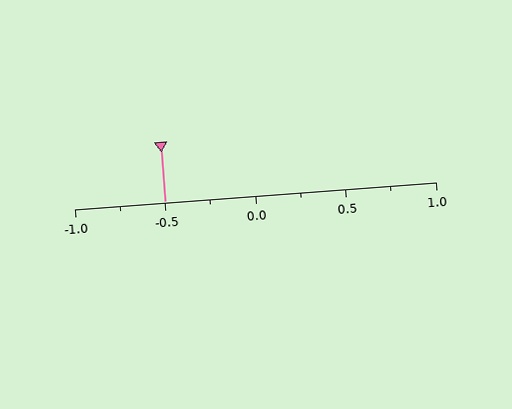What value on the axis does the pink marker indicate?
The marker indicates approximately -0.5.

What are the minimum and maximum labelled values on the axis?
The axis runs from -1.0 to 1.0.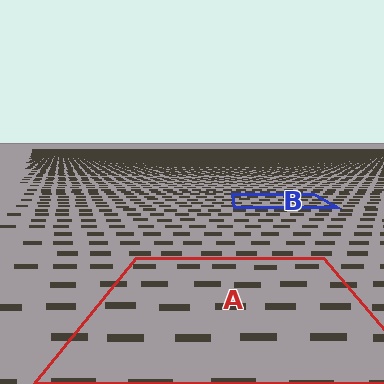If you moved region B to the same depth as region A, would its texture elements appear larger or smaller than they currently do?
They would appear larger. At a closer depth, the same texture elements are projected at a bigger on-screen size.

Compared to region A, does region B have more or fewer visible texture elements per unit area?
Region B has more texture elements per unit area — they are packed more densely because it is farther away.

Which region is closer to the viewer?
Region A is closer. The texture elements there are larger and more spread out.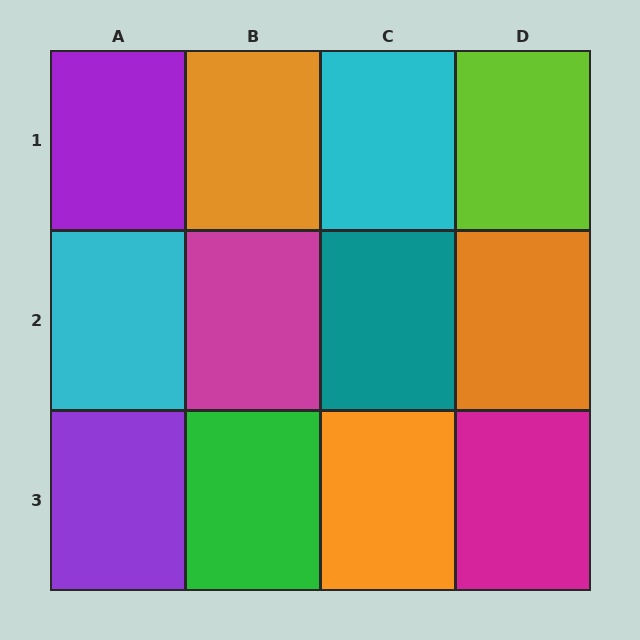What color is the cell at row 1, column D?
Lime.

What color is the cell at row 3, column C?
Orange.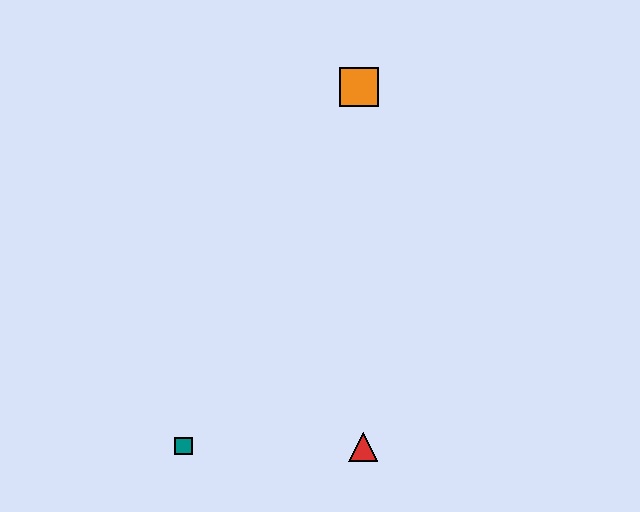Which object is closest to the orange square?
The red triangle is closest to the orange square.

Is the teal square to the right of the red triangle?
No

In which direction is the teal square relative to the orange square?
The teal square is below the orange square.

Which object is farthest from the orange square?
The teal square is farthest from the orange square.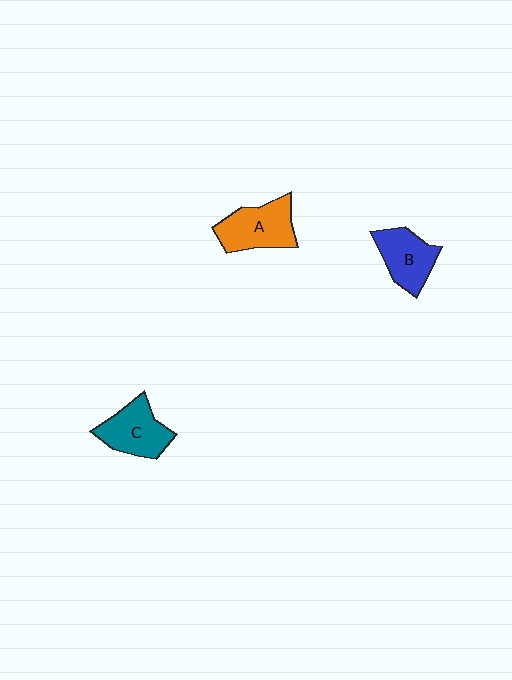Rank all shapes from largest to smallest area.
From largest to smallest: A (orange), C (teal), B (blue).